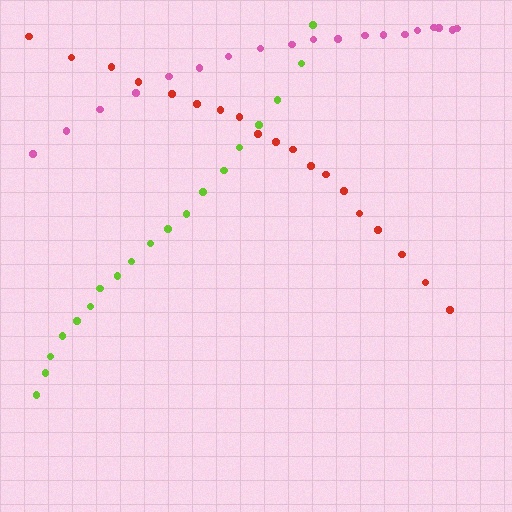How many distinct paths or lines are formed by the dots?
There are 3 distinct paths.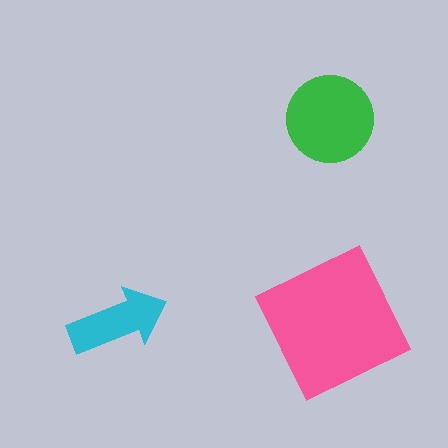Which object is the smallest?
The cyan arrow.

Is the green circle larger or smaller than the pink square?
Smaller.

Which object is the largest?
The pink square.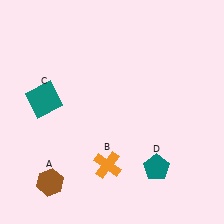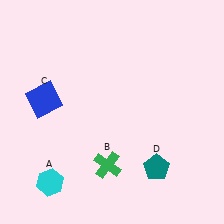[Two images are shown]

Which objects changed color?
A changed from brown to cyan. B changed from orange to green. C changed from teal to blue.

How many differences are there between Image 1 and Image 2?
There are 3 differences between the two images.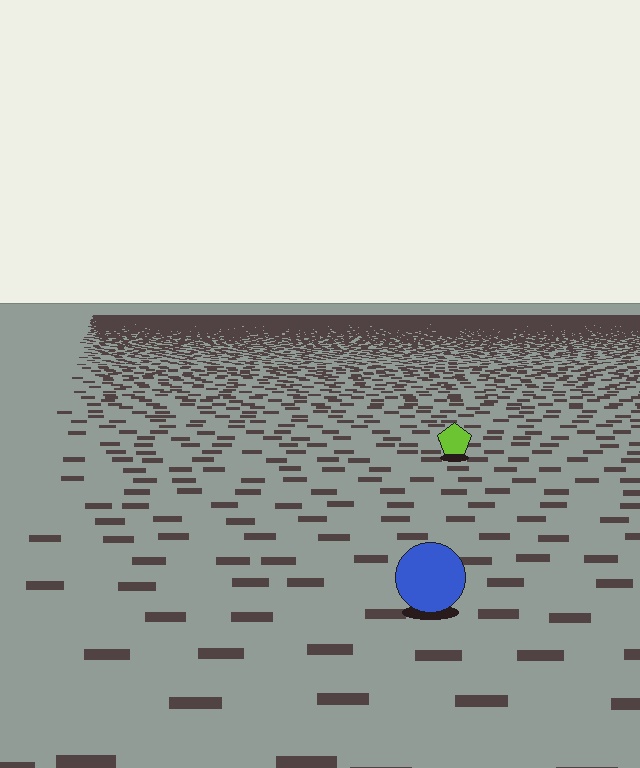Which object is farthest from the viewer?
The lime pentagon is farthest from the viewer. It appears smaller and the ground texture around it is denser.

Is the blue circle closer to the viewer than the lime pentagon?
Yes. The blue circle is closer — you can tell from the texture gradient: the ground texture is coarser near it.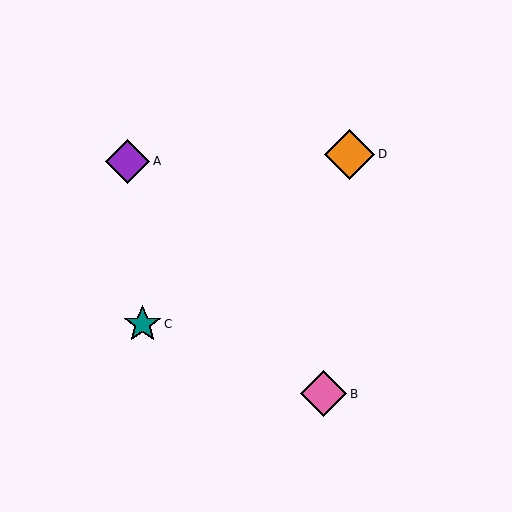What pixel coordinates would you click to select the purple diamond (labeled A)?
Click at (128, 161) to select the purple diamond A.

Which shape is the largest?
The orange diamond (labeled D) is the largest.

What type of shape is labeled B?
Shape B is a pink diamond.